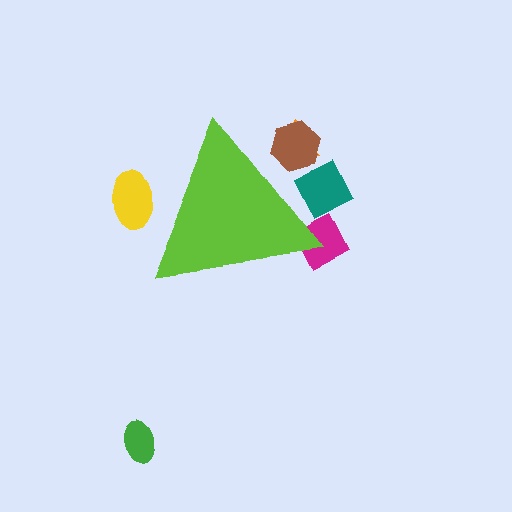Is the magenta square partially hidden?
Yes, the magenta square is partially hidden behind the lime triangle.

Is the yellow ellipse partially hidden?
Yes, the yellow ellipse is partially hidden behind the lime triangle.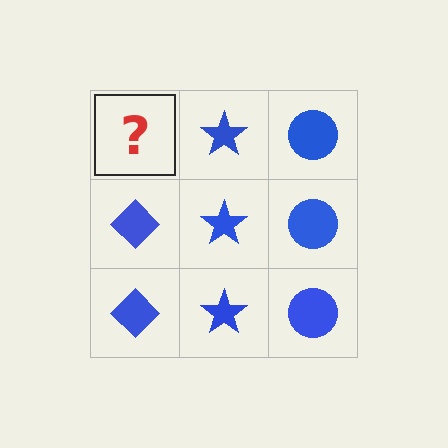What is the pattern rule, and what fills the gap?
The rule is that each column has a consistent shape. The gap should be filled with a blue diamond.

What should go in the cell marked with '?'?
The missing cell should contain a blue diamond.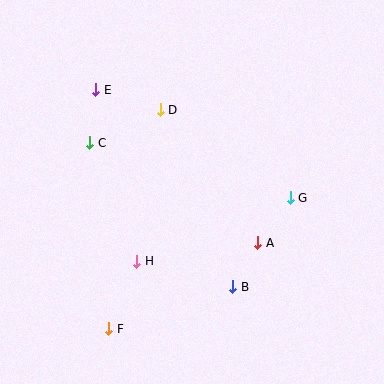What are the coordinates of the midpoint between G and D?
The midpoint between G and D is at (225, 154).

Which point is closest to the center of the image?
Point A at (258, 243) is closest to the center.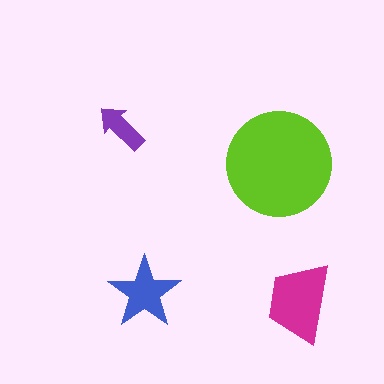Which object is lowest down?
The magenta trapezoid is bottommost.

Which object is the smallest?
The purple arrow.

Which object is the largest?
The lime circle.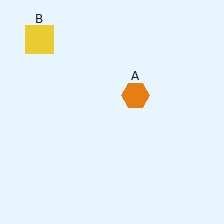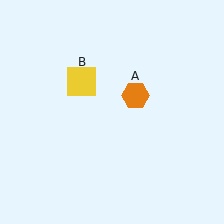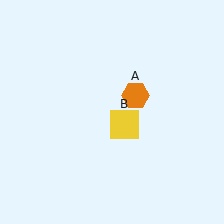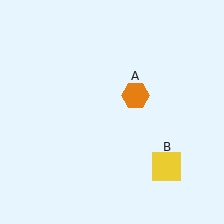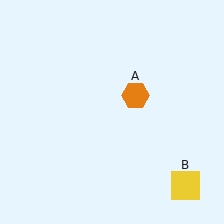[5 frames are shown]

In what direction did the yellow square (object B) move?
The yellow square (object B) moved down and to the right.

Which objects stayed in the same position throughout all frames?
Orange hexagon (object A) remained stationary.